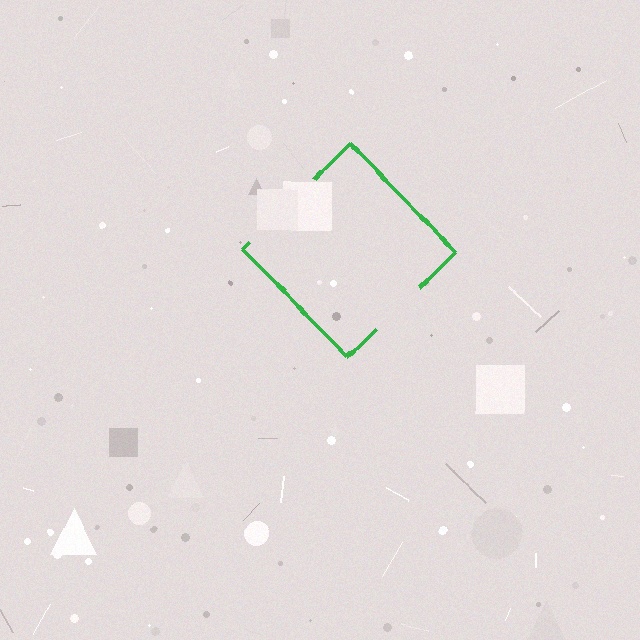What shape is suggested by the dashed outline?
The dashed outline suggests a diamond.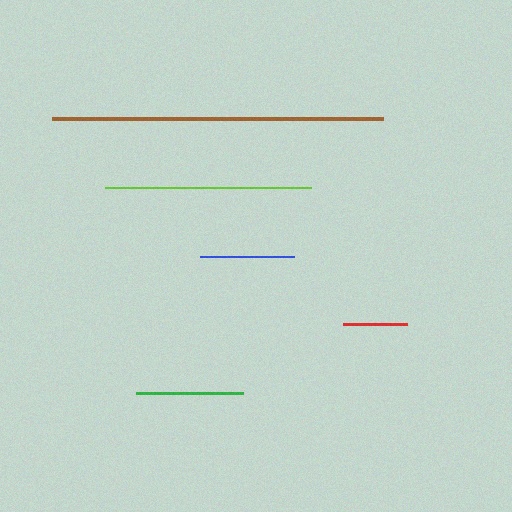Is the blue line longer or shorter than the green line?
The green line is longer than the blue line.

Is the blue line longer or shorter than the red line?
The blue line is longer than the red line.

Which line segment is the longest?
The brown line is the longest at approximately 332 pixels.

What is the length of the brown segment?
The brown segment is approximately 332 pixels long.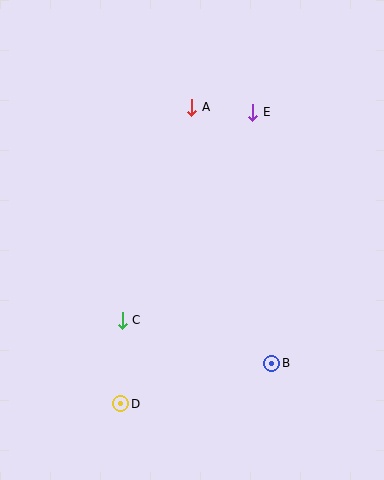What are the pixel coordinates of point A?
Point A is at (192, 107).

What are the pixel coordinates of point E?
Point E is at (253, 112).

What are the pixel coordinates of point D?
Point D is at (121, 404).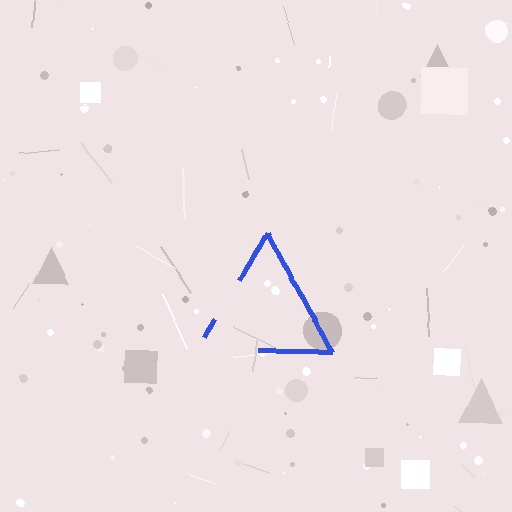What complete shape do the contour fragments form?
The contour fragments form a triangle.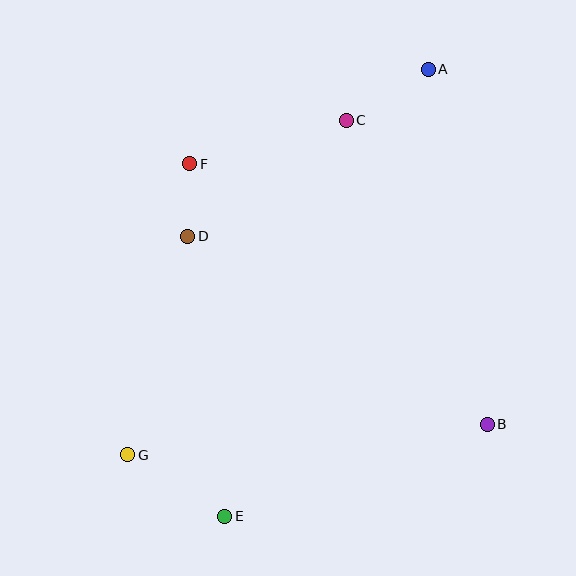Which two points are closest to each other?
Points D and F are closest to each other.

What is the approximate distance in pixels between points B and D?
The distance between B and D is approximately 354 pixels.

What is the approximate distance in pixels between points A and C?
The distance between A and C is approximately 96 pixels.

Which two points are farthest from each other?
Points A and E are farthest from each other.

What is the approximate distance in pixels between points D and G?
The distance between D and G is approximately 227 pixels.